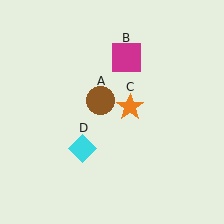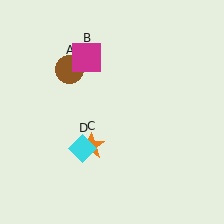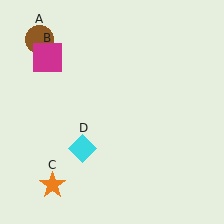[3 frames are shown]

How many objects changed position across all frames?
3 objects changed position: brown circle (object A), magenta square (object B), orange star (object C).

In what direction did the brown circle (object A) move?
The brown circle (object A) moved up and to the left.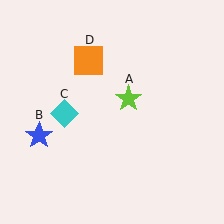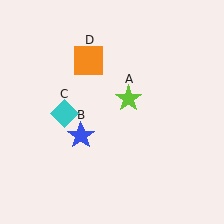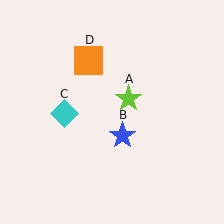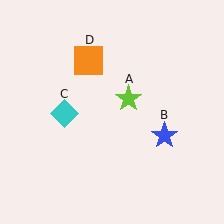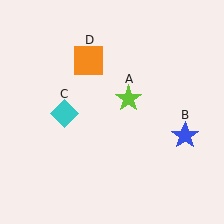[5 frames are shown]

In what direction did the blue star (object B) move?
The blue star (object B) moved right.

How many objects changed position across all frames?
1 object changed position: blue star (object B).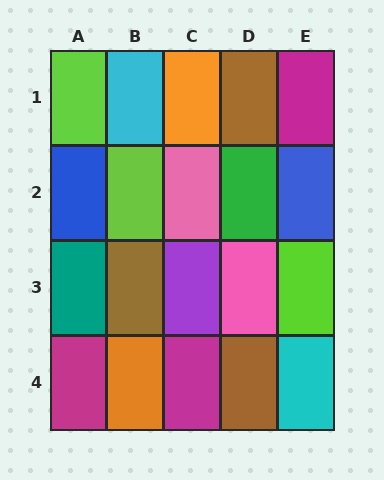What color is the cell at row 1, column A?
Lime.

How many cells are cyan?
2 cells are cyan.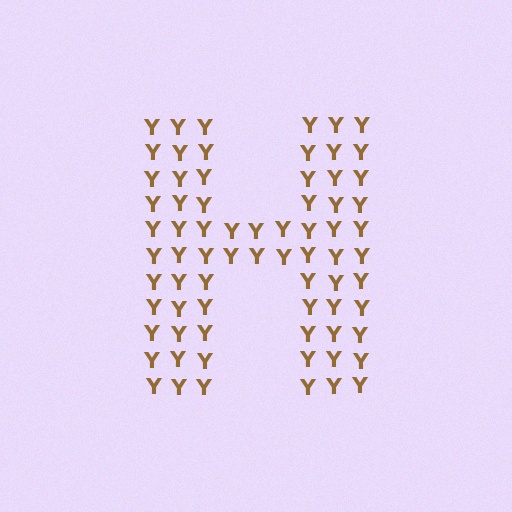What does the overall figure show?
The overall figure shows the letter H.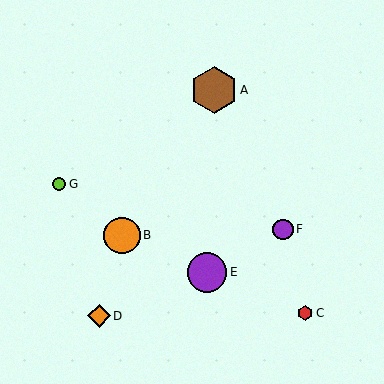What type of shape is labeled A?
Shape A is a brown hexagon.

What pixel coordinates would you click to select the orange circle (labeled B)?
Click at (122, 235) to select the orange circle B.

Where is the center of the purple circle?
The center of the purple circle is at (283, 229).